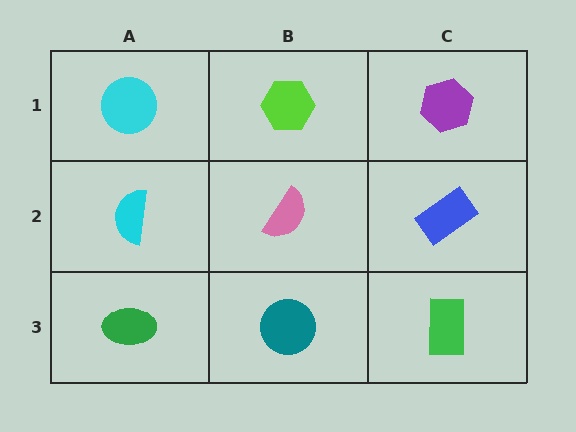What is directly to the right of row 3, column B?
A green rectangle.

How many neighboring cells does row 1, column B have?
3.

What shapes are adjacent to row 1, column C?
A blue rectangle (row 2, column C), a lime hexagon (row 1, column B).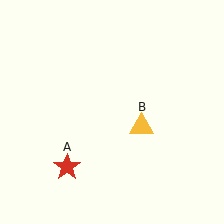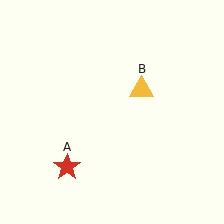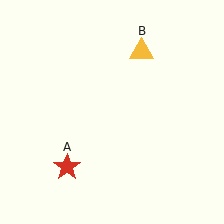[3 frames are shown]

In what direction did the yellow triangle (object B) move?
The yellow triangle (object B) moved up.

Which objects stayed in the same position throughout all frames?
Red star (object A) remained stationary.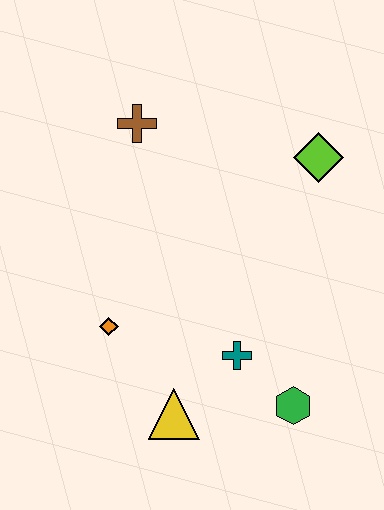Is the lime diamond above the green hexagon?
Yes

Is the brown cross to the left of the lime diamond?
Yes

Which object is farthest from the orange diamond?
The lime diamond is farthest from the orange diamond.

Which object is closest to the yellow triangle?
The teal cross is closest to the yellow triangle.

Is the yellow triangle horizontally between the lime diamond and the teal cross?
No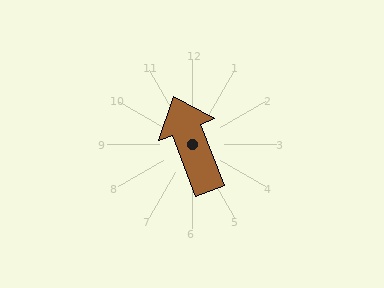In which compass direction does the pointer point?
North.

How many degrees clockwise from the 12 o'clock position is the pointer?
Approximately 339 degrees.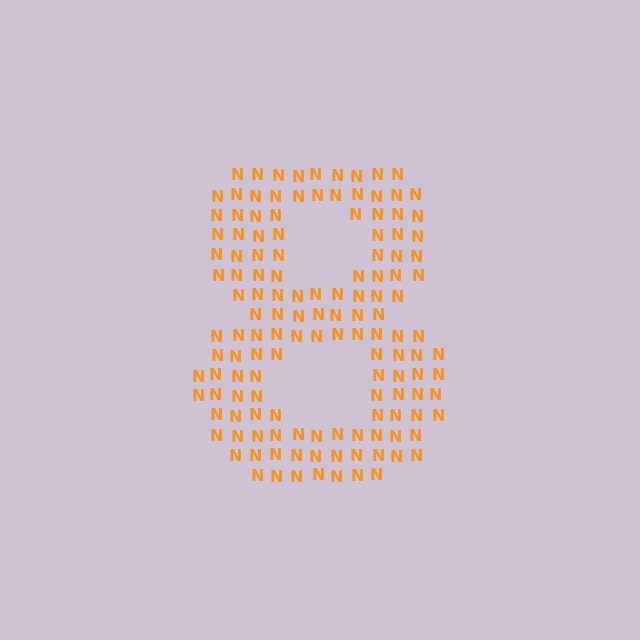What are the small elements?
The small elements are letter N's.